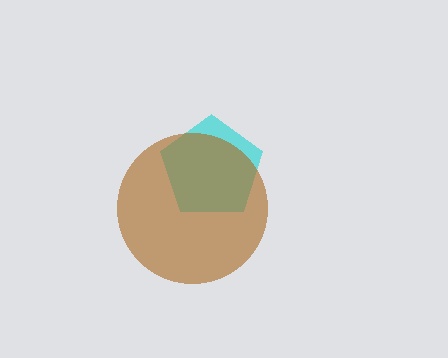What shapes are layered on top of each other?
The layered shapes are: a cyan pentagon, a brown circle.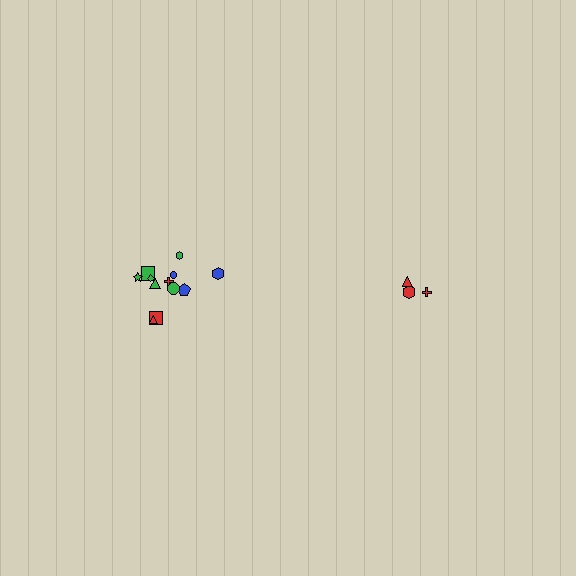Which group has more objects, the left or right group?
The left group.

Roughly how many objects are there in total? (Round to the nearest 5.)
Roughly 15 objects in total.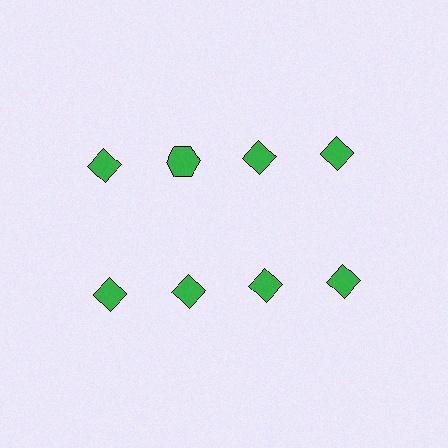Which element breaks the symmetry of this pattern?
The green hexagon in the top row, second from left column breaks the symmetry. All other shapes are green diamonds.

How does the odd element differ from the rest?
It has a different shape: hexagon instead of diamond.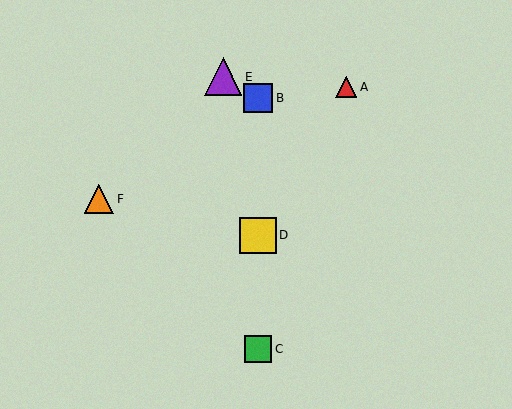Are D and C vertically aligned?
Yes, both are at x≈258.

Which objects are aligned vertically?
Objects B, C, D are aligned vertically.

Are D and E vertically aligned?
No, D is at x≈258 and E is at x≈223.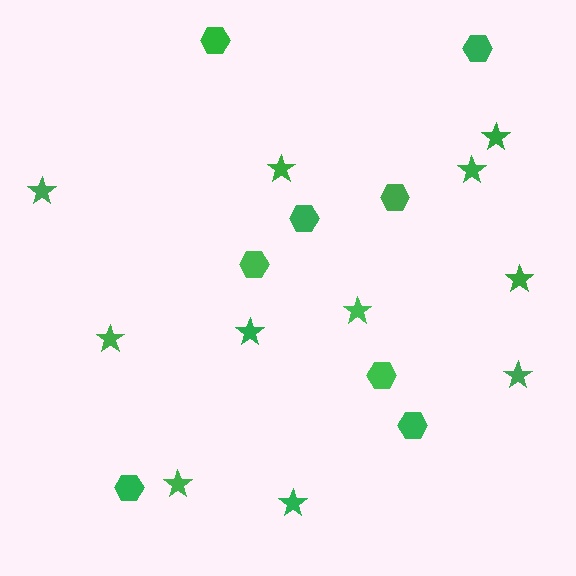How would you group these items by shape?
There are 2 groups: one group of stars (11) and one group of hexagons (8).